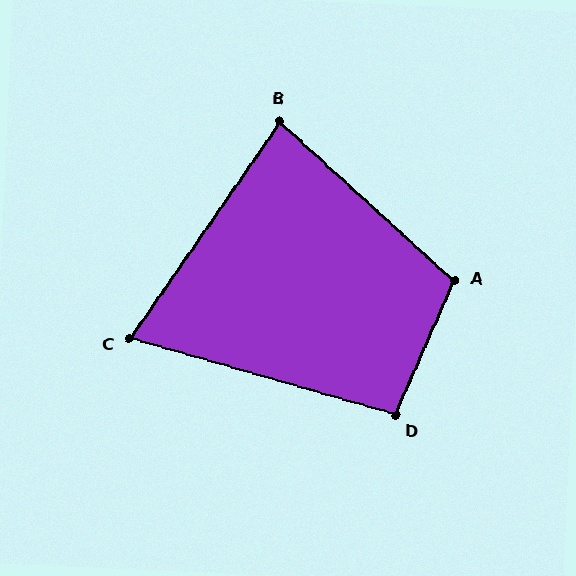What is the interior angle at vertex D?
Approximately 98 degrees (obtuse).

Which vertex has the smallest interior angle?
C, at approximately 71 degrees.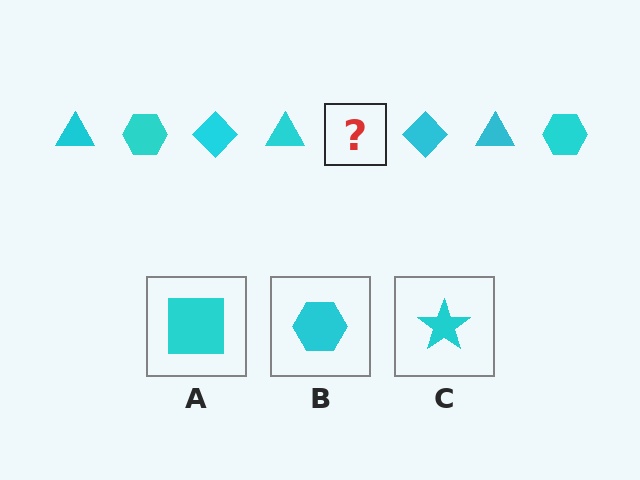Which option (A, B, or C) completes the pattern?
B.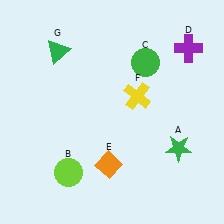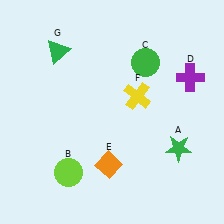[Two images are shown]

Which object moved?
The purple cross (D) moved down.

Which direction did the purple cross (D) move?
The purple cross (D) moved down.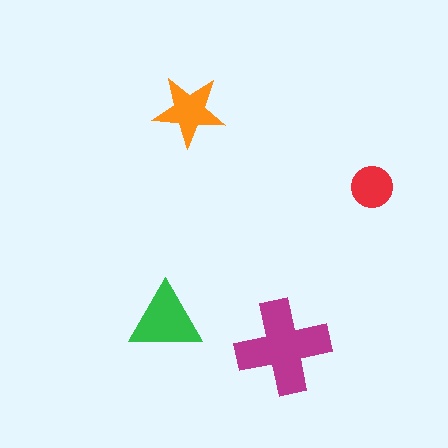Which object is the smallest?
The red circle.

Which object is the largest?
The magenta cross.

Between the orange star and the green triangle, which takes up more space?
The green triangle.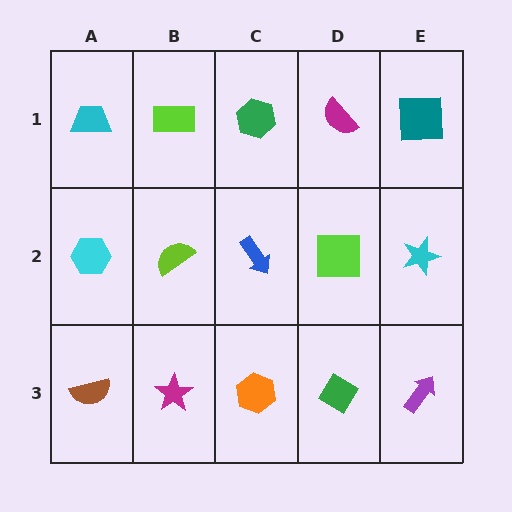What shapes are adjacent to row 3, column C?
A blue arrow (row 2, column C), a magenta star (row 3, column B), a green diamond (row 3, column D).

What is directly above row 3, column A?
A cyan hexagon.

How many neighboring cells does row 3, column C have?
3.